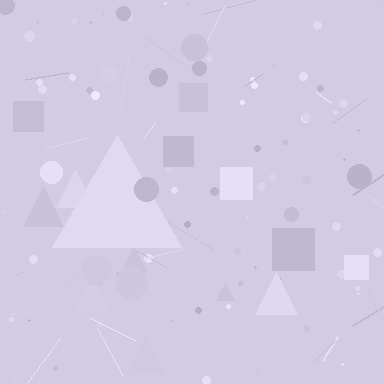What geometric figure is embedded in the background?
A triangle is embedded in the background.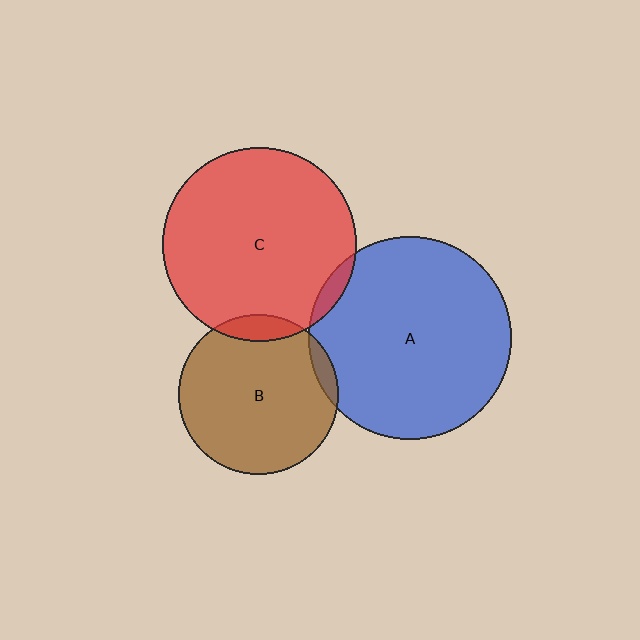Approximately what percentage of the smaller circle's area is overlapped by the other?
Approximately 5%.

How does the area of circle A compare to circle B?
Approximately 1.6 times.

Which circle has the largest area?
Circle A (blue).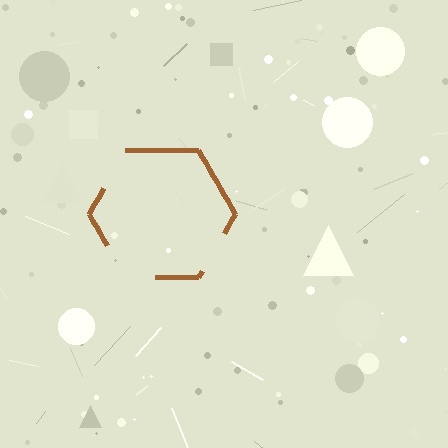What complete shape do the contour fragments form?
The contour fragments form a hexagon.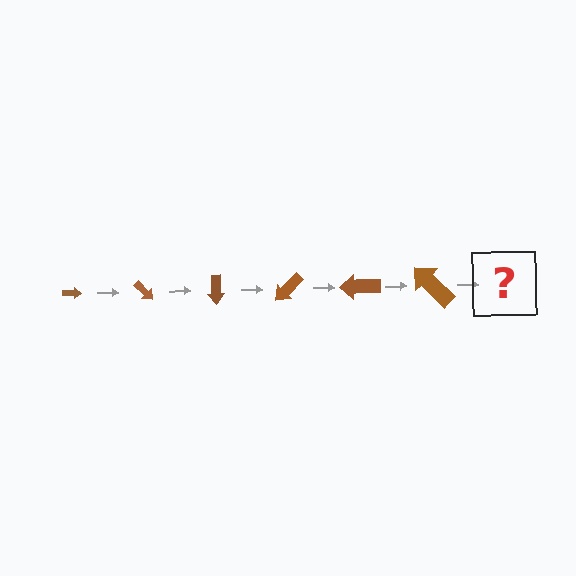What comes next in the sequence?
The next element should be an arrow, larger than the previous one and rotated 270 degrees from the start.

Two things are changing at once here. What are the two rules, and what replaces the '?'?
The two rules are that the arrow grows larger each step and it rotates 45 degrees each step. The '?' should be an arrow, larger than the previous one and rotated 270 degrees from the start.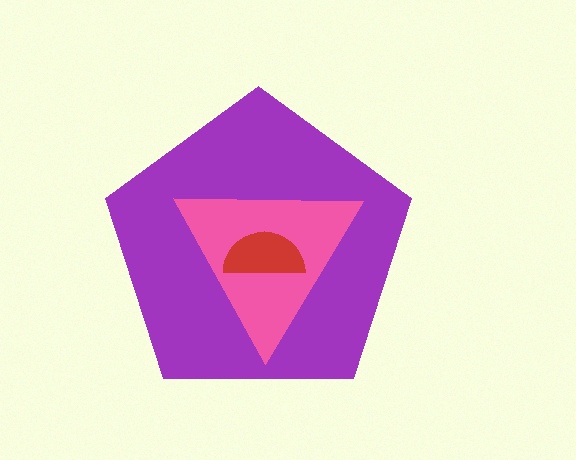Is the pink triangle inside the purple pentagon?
Yes.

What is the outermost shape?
The purple pentagon.